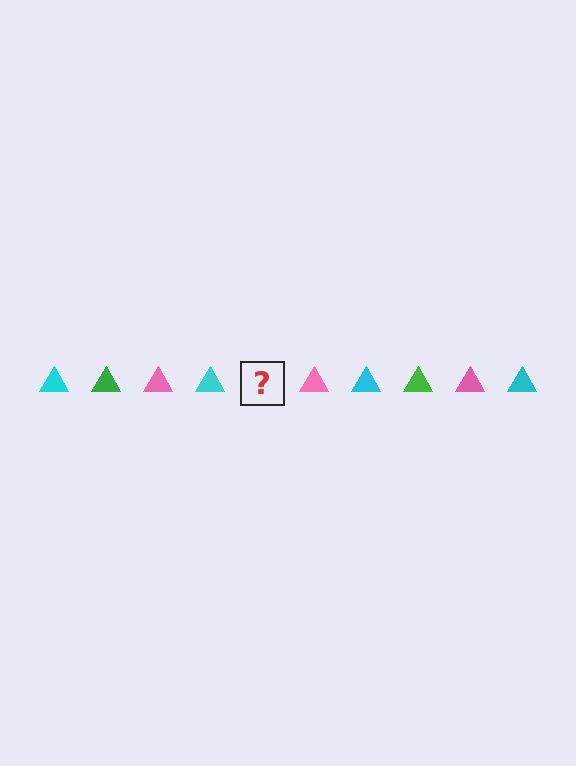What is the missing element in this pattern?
The missing element is a green triangle.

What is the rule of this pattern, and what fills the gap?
The rule is that the pattern cycles through cyan, green, pink triangles. The gap should be filled with a green triangle.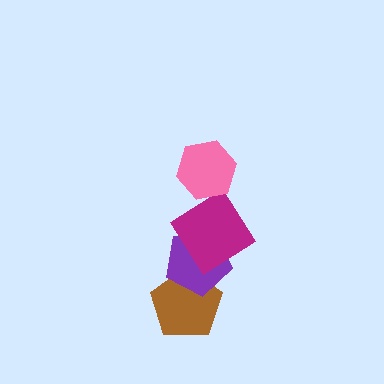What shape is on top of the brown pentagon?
The purple pentagon is on top of the brown pentagon.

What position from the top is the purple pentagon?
The purple pentagon is 3rd from the top.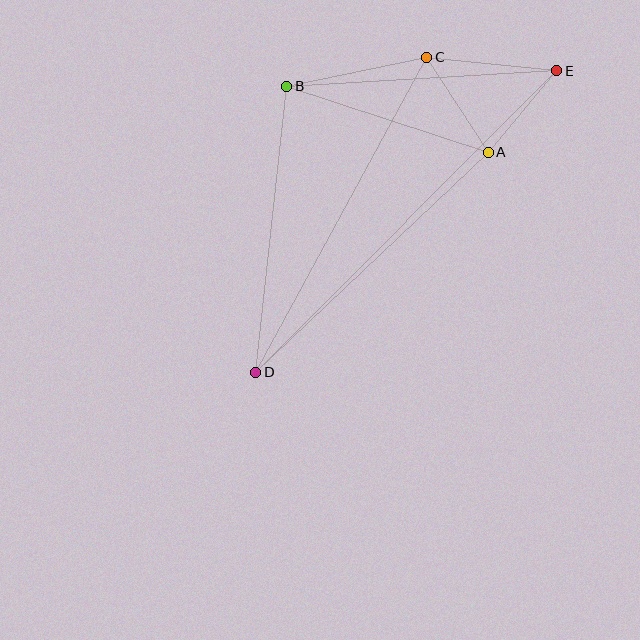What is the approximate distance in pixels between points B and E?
The distance between B and E is approximately 270 pixels.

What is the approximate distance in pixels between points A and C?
The distance between A and C is approximately 113 pixels.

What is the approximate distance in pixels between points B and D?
The distance between B and D is approximately 288 pixels.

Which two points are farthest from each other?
Points D and E are farthest from each other.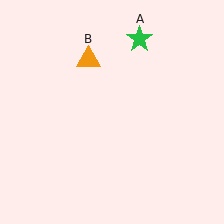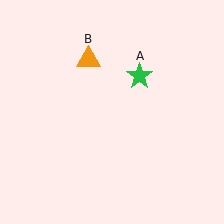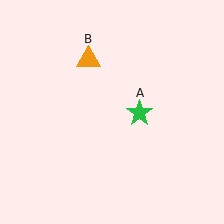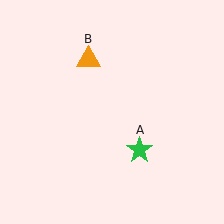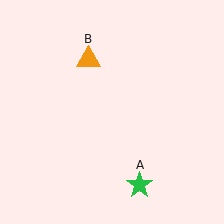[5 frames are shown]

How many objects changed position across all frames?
1 object changed position: green star (object A).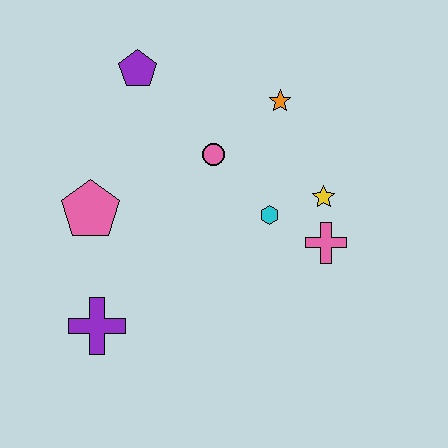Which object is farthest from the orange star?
The purple cross is farthest from the orange star.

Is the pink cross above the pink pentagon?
No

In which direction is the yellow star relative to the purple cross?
The yellow star is to the right of the purple cross.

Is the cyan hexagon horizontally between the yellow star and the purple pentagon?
Yes